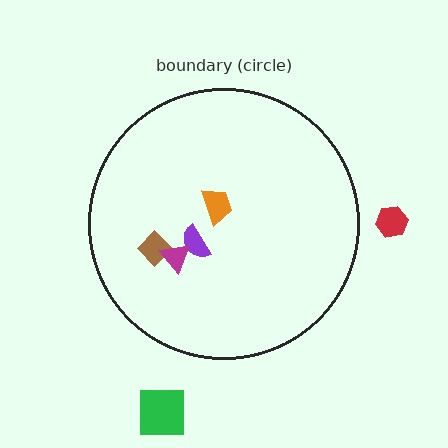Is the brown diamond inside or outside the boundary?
Inside.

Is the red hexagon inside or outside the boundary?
Outside.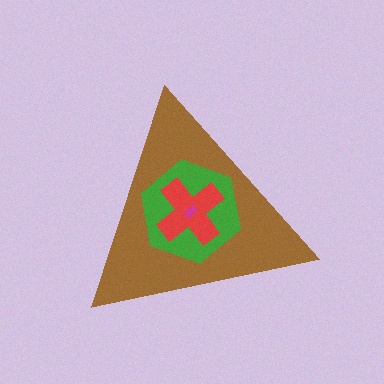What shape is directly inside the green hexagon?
The red cross.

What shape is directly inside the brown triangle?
The green hexagon.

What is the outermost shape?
The brown triangle.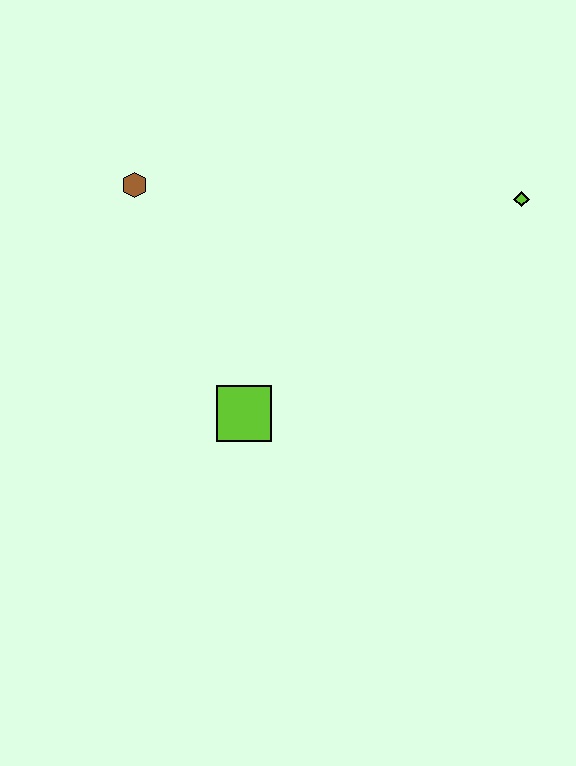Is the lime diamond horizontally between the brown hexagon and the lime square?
No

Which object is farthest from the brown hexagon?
The lime diamond is farthest from the brown hexagon.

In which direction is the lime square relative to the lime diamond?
The lime square is to the left of the lime diamond.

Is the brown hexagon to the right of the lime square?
No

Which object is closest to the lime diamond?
The lime square is closest to the lime diamond.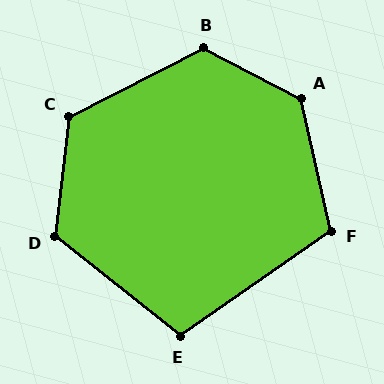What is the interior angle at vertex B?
Approximately 126 degrees (obtuse).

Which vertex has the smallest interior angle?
E, at approximately 107 degrees.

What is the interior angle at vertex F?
Approximately 112 degrees (obtuse).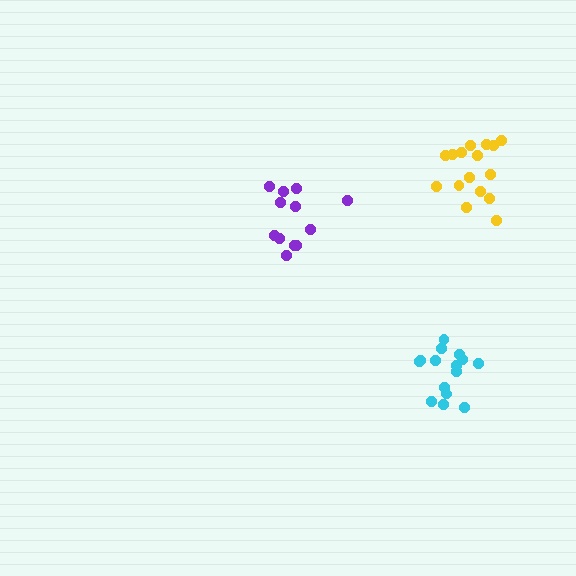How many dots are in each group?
Group 1: 12 dots, Group 2: 16 dots, Group 3: 15 dots (43 total).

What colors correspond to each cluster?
The clusters are colored: purple, yellow, cyan.